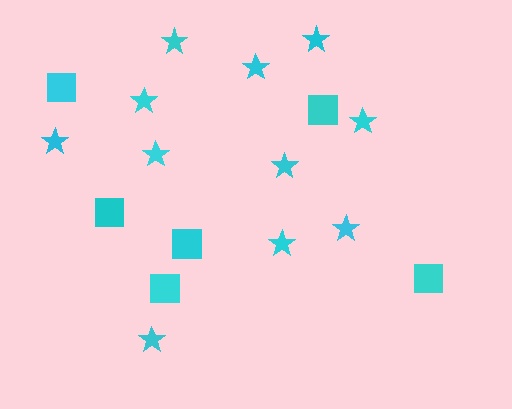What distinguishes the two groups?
There are 2 groups: one group of squares (6) and one group of stars (11).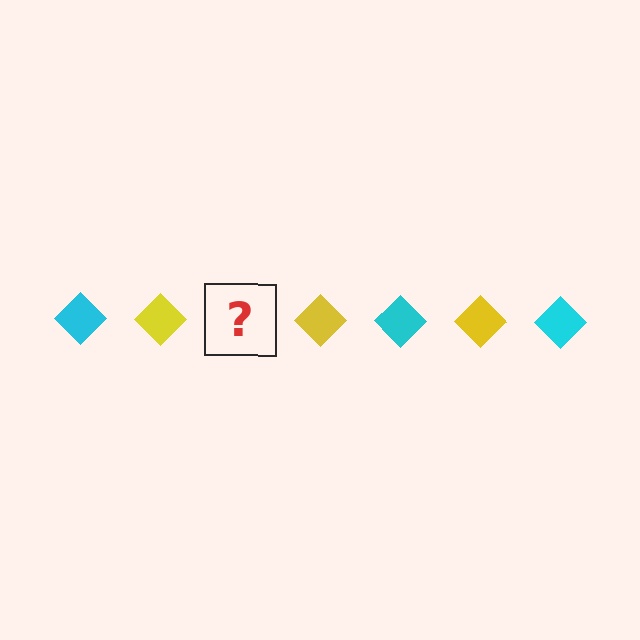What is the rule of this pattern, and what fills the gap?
The rule is that the pattern cycles through cyan, yellow diamonds. The gap should be filled with a cyan diamond.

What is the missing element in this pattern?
The missing element is a cyan diamond.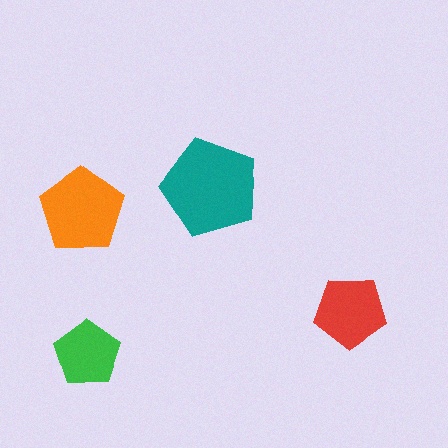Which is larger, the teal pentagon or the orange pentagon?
The teal one.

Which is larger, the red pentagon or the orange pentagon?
The orange one.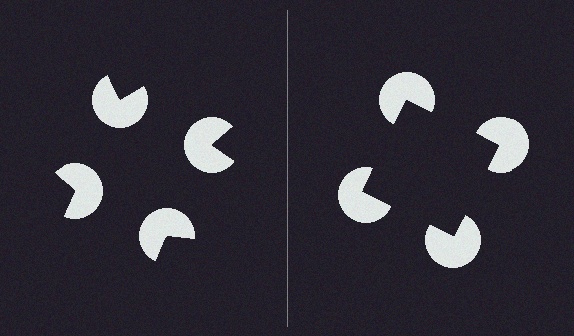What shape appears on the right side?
An illusory square.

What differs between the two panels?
The pac-man discs are positioned identically on both sides; only the wedge orientations differ. On the right they align to a square; on the left they are misaligned.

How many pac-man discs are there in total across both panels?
8 — 4 on each side.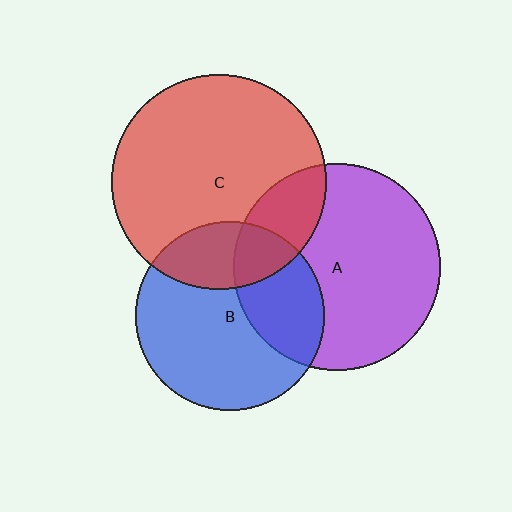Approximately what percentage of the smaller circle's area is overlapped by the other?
Approximately 20%.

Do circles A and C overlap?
Yes.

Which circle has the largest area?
Circle C (red).